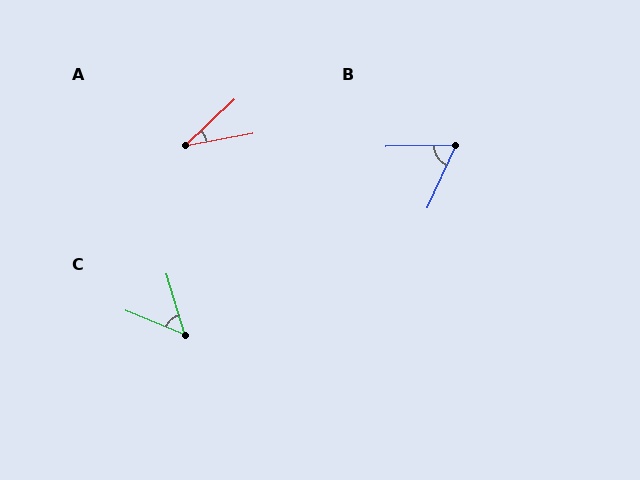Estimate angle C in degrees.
Approximately 50 degrees.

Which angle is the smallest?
A, at approximately 33 degrees.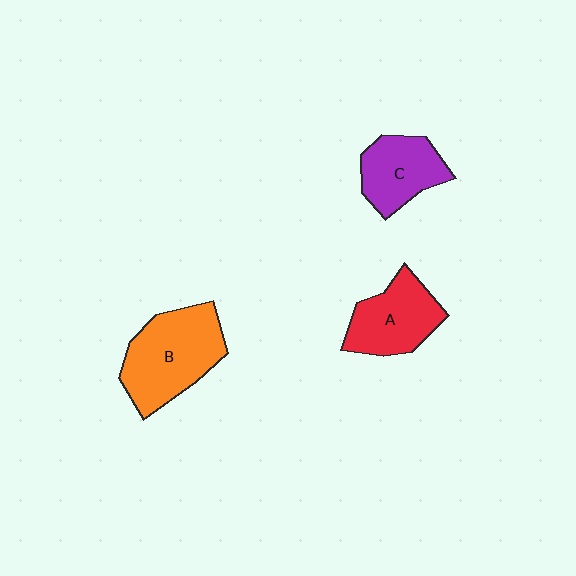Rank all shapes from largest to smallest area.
From largest to smallest: B (orange), A (red), C (purple).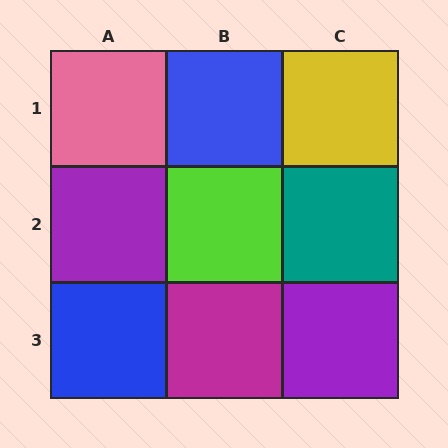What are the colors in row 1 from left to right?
Pink, blue, yellow.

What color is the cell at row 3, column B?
Magenta.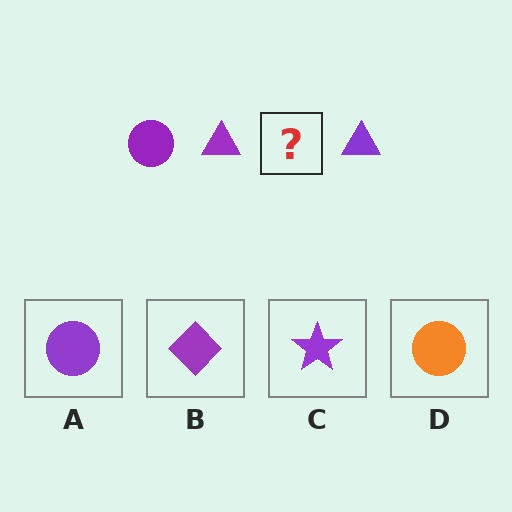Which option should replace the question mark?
Option A.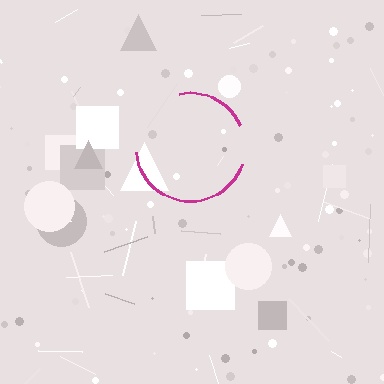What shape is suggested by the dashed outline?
The dashed outline suggests a circle.